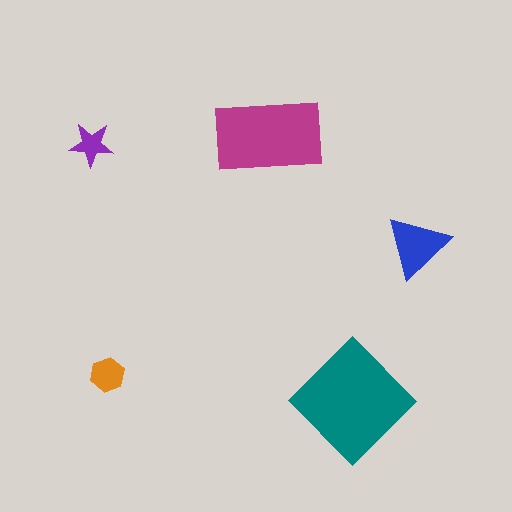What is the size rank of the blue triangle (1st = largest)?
3rd.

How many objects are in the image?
There are 5 objects in the image.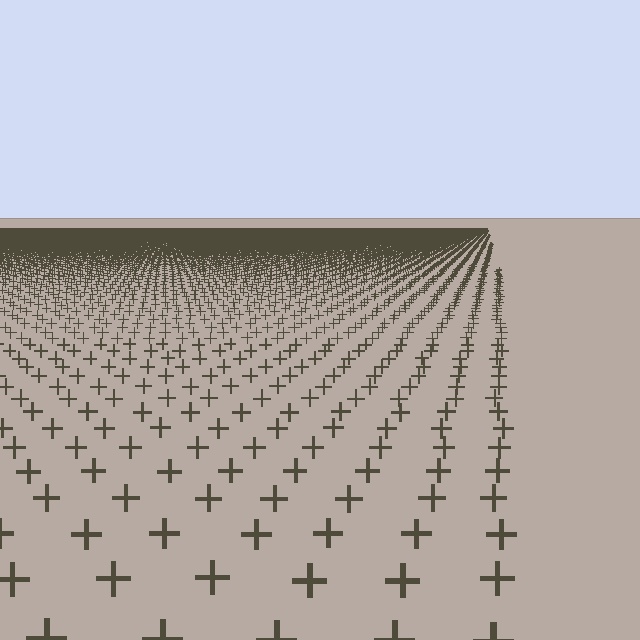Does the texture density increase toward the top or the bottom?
Density increases toward the top.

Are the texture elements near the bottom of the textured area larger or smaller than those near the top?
Larger. Near the bottom, elements are closer to the viewer and appear at a bigger on-screen size.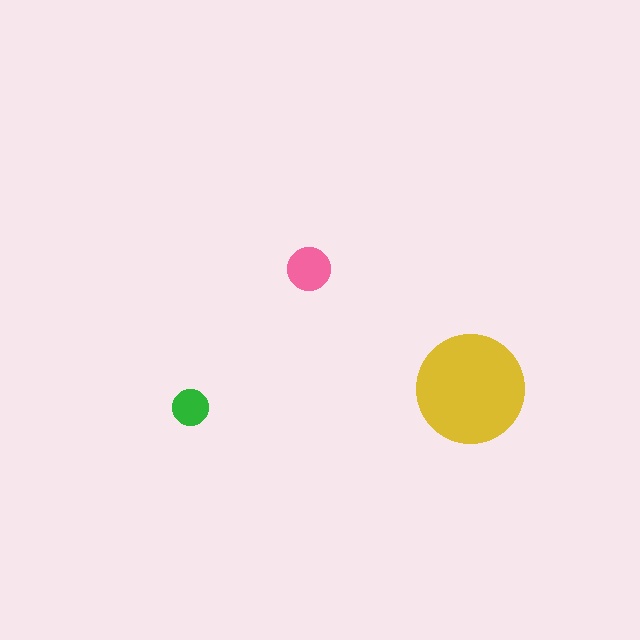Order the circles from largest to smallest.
the yellow one, the pink one, the green one.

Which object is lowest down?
The green circle is bottommost.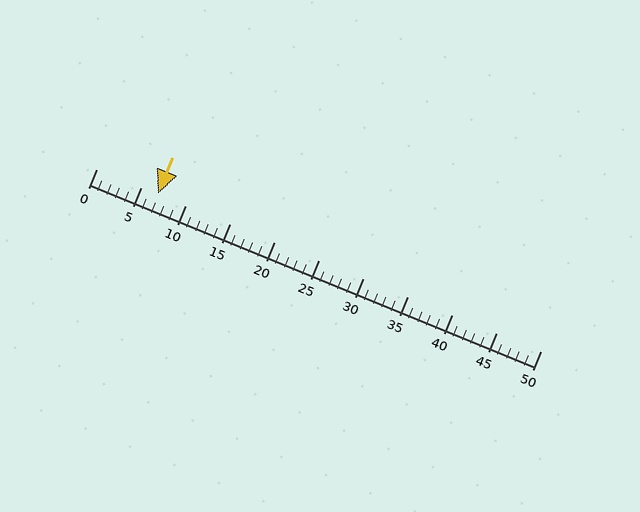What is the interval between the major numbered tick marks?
The major tick marks are spaced 5 units apart.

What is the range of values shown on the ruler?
The ruler shows values from 0 to 50.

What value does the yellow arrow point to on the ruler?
The yellow arrow points to approximately 7.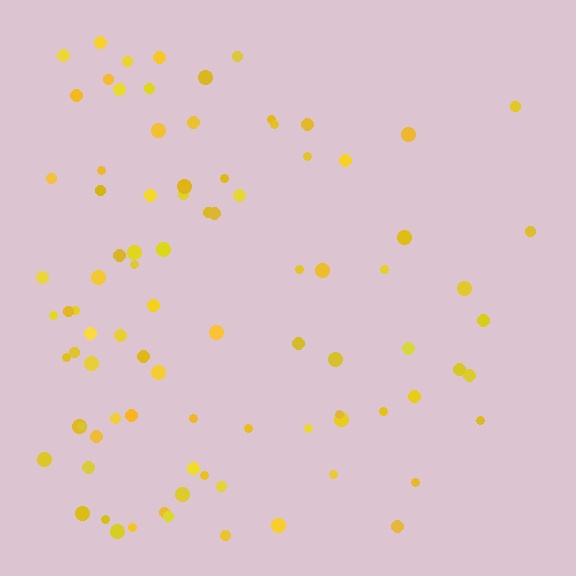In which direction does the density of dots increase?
From right to left, with the left side densest.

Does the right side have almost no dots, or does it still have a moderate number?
Still a moderate number, just noticeably fewer than the left.